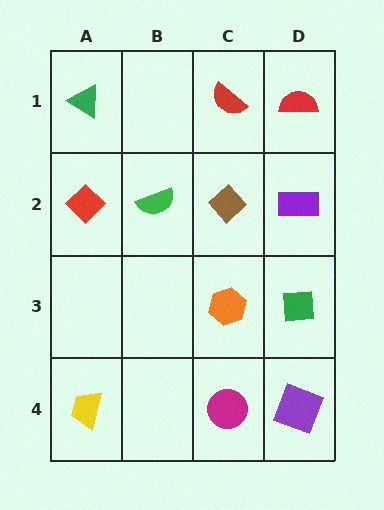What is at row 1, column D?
A red semicircle.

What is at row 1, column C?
A red semicircle.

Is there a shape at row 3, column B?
No, that cell is empty.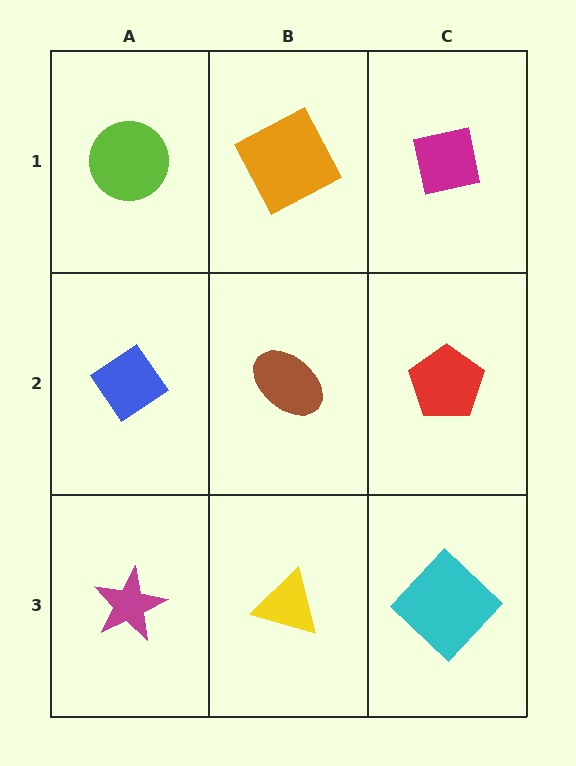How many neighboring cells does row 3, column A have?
2.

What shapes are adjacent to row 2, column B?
An orange square (row 1, column B), a yellow triangle (row 3, column B), a blue diamond (row 2, column A), a red pentagon (row 2, column C).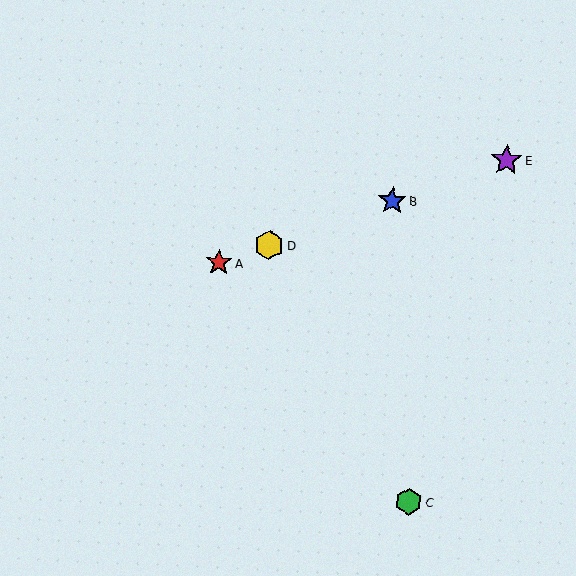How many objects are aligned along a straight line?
4 objects (A, B, D, E) are aligned along a straight line.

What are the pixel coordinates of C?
Object C is at (409, 501).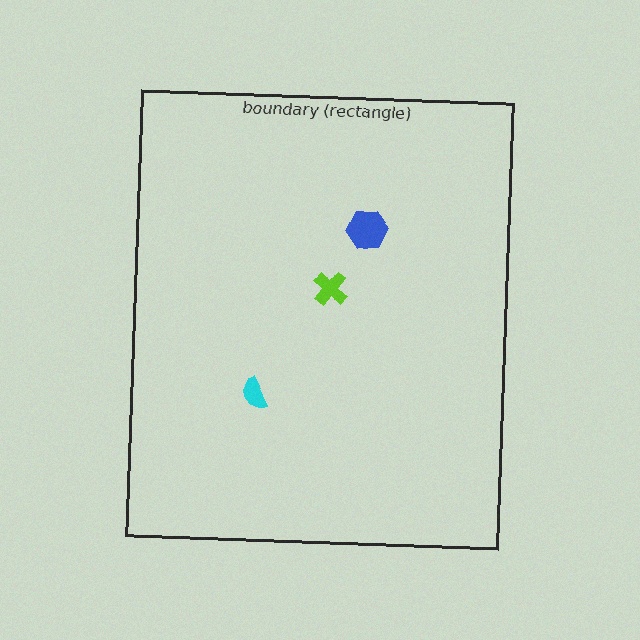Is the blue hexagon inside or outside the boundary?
Inside.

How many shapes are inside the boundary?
3 inside, 0 outside.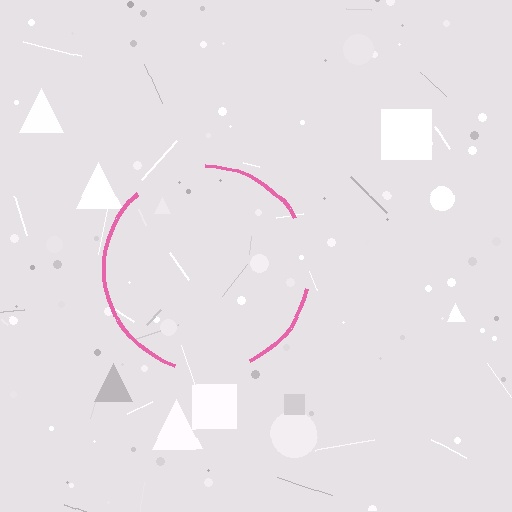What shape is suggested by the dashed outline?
The dashed outline suggests a circle.